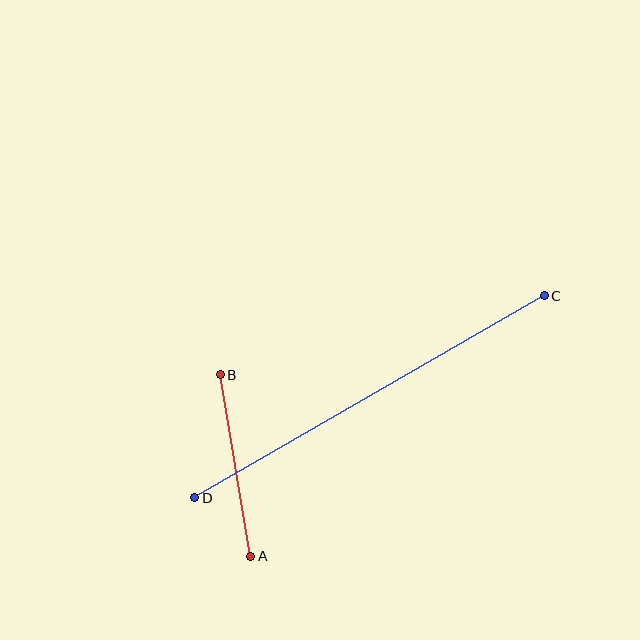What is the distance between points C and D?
The distance is approximately 404 pixels.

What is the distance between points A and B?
The distance is approximately 184 pixels.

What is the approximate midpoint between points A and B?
The midpoint is at approximately (236, 465) pixels.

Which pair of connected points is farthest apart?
Points C and D are farthest apart.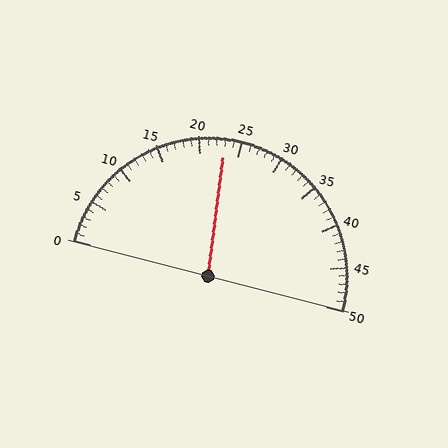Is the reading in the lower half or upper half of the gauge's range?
The reading is in the lower half of the range (0 to 50).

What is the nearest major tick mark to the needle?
The nearest major tick mark is 25.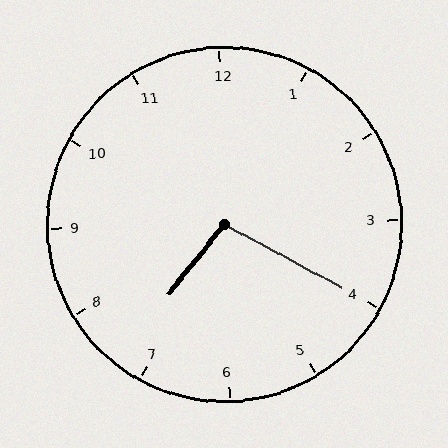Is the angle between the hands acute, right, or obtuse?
It is obtuse.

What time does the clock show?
7:20.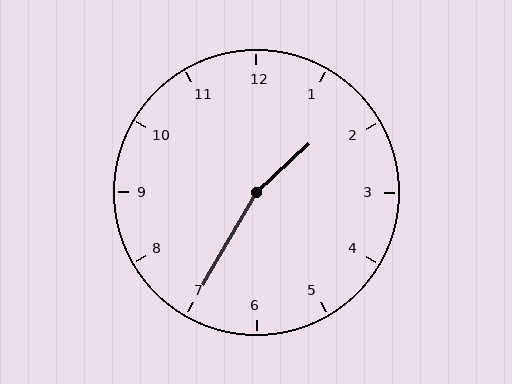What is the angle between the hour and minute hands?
Approximately 162 degrees.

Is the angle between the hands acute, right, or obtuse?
It is obtuse.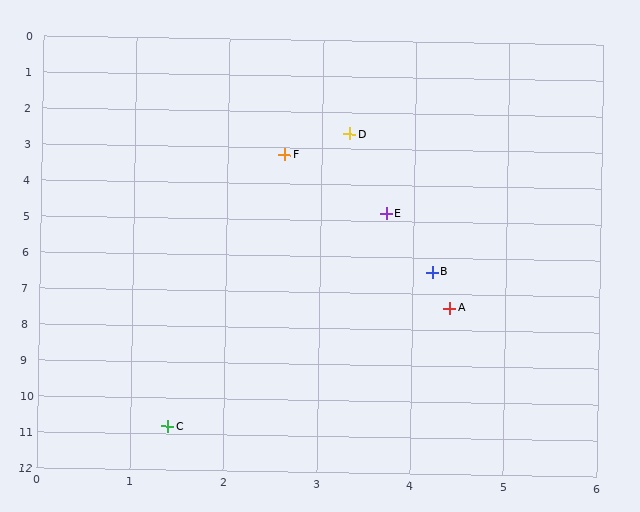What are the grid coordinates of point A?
Point A is at approximately (4.4, 7.4).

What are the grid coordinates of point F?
Point F is at approximately (2.6, 3.2).